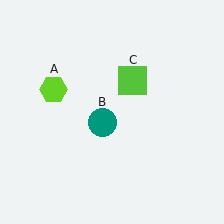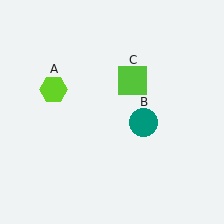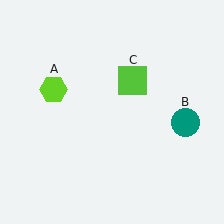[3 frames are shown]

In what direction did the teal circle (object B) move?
The teal circle (object B) moved right.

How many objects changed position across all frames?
1 object changed position: teal circle (object B).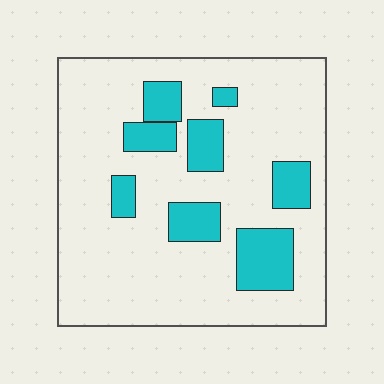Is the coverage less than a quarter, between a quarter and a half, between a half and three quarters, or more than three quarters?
Less than a quarter.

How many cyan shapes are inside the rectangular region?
8.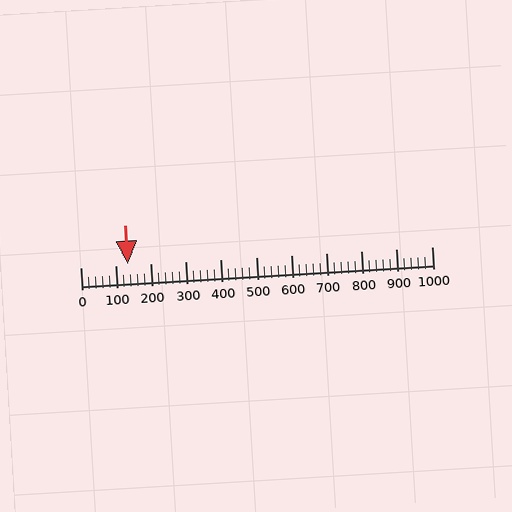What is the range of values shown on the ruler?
The ruler shows values from 0 to 1000.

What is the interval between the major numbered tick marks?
The major tick marks are spaced 100 units apart.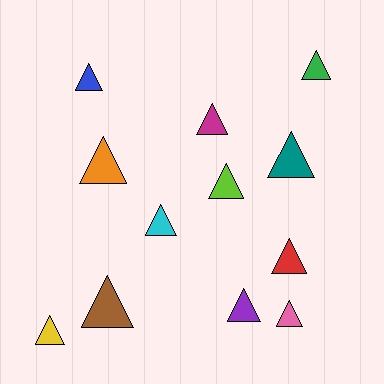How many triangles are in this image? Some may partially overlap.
There are 12 triangles.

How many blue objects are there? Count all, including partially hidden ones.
There is 1 blue object.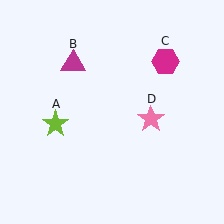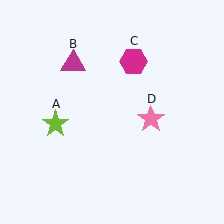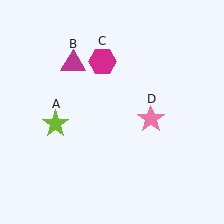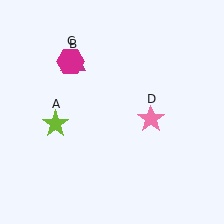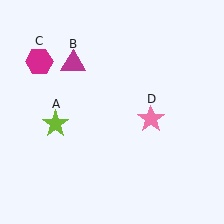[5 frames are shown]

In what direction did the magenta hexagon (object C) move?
The magenta hexagon (object C) moved left.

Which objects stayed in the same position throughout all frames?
Lime star (object A) and magenta triangle (object B) and pink star (object D) remained stationary.